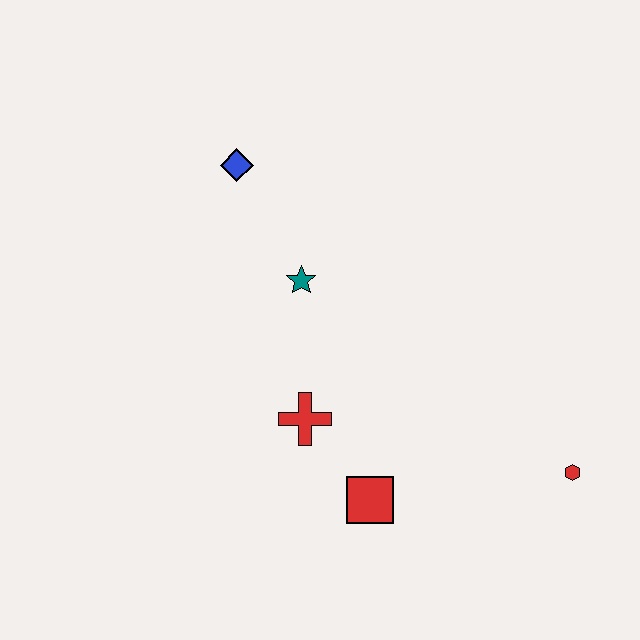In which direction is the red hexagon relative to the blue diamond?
The red hexagon is to the right of the blue diamond.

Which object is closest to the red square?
The red cross is closest to the red square.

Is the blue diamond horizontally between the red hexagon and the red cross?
No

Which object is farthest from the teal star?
The red hexagon is farthest from the teal star.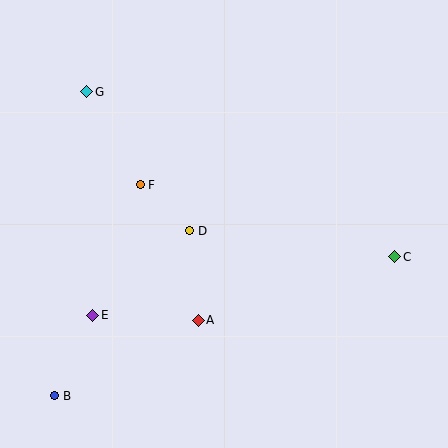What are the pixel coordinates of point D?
Point D is at (190, 231).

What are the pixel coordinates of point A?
Point A is at (198, 320).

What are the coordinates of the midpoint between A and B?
The midpoint between A and B is at (126, 358).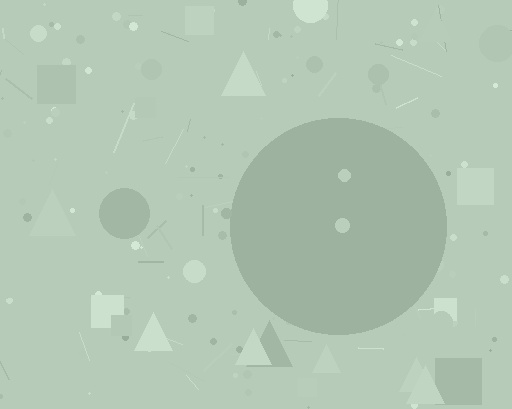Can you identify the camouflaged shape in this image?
The camouflaged shape is a circle.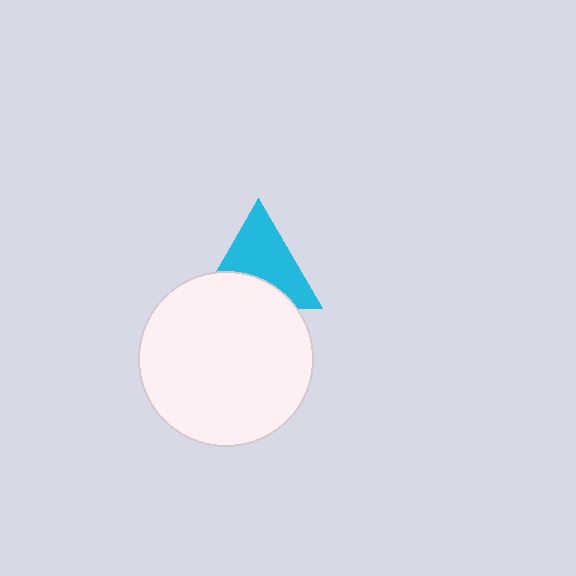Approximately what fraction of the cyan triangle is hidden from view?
Roughly 38% of the cyan triangle is hidden behind the white circle.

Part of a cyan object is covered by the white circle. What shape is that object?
It is a triangle.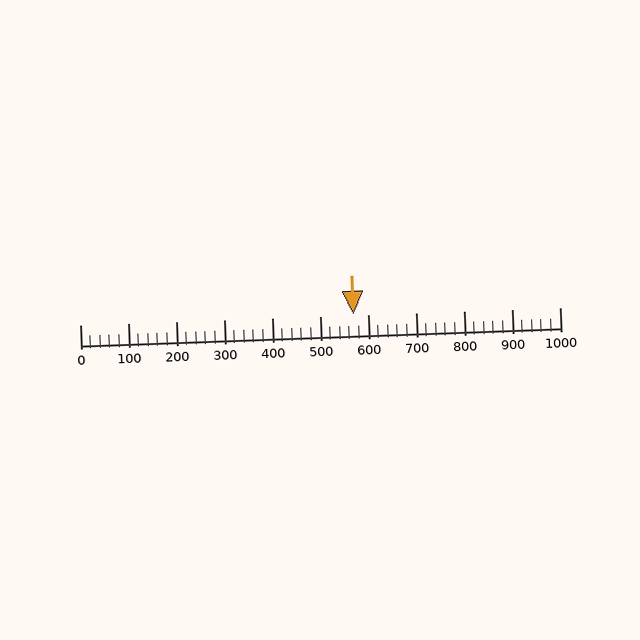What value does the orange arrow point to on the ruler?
The orange arrow points to approximately 570.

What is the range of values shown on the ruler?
The ruler shows values from 0 to 1000.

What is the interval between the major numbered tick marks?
The major tick marks are spaced 100 units apart.